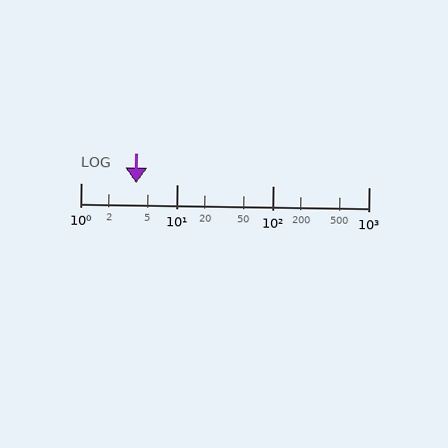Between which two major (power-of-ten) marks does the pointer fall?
The pointer is between 1 and 10.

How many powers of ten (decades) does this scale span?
The scale spans 3 decades, from 1 to 1000.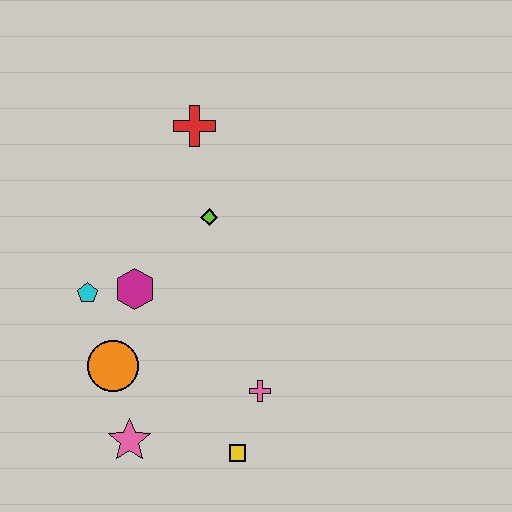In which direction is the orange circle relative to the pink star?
The orange circle is above the pink star.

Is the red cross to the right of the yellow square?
No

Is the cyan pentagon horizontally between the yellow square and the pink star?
No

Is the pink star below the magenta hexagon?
Yes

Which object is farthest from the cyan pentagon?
The yellow square is farthest from the cyan pentagon.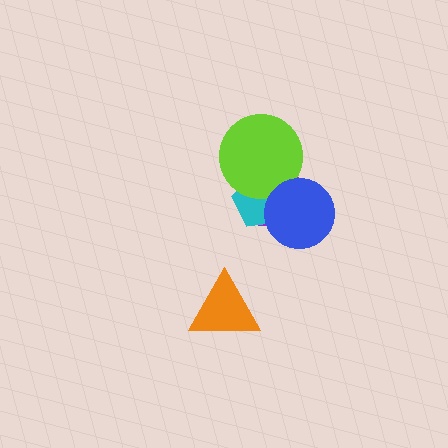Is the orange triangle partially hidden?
No, no other shape covers it.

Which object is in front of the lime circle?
The blue circle is in front of the lime circle.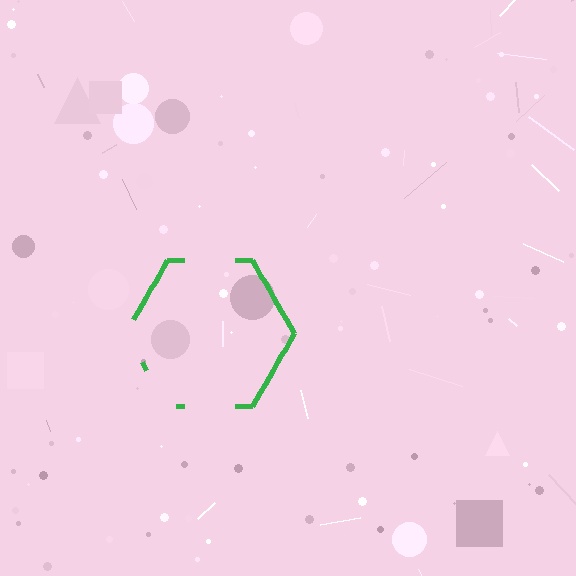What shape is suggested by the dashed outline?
The dashed outline suggests a hexagon.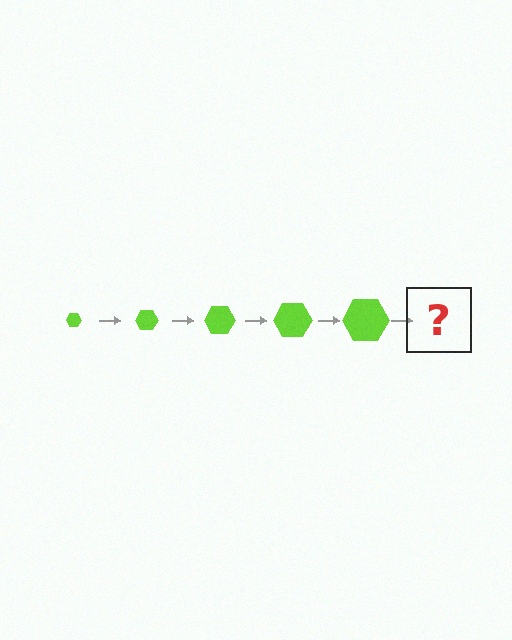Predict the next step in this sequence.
The next step is a lime hexagon, larger than the previous one.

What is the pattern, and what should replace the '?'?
The pattern is that the hexagon gets progressively larger each step. The '?' should be a lime hexagon, larger than the previous one.